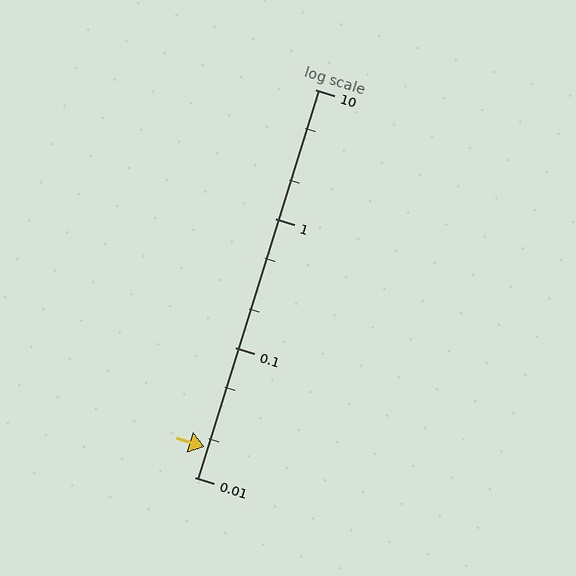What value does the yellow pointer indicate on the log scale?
The pointer indicates approximately 0.017.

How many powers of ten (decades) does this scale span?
The scale spans 3 decades, from 0.01 to 10.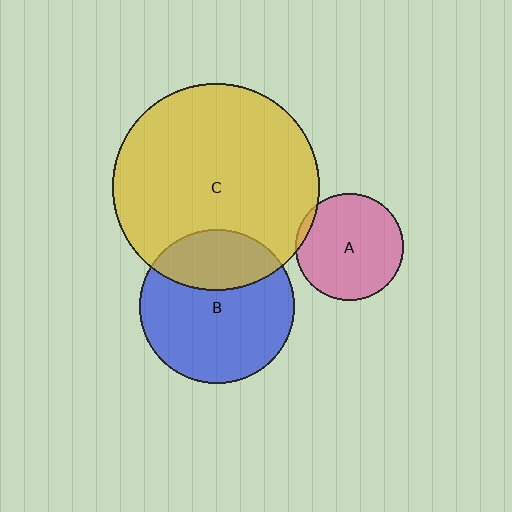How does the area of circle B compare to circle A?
Approximately 2.1 times.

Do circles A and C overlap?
Yes.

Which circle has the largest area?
Circle C (yellow).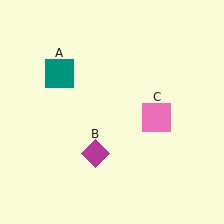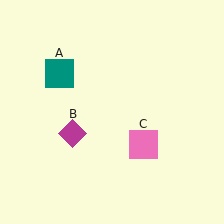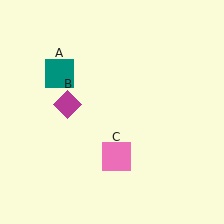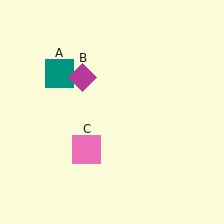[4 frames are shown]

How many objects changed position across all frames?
2 objects changed position: magenta diamond (object B), pink square (object C).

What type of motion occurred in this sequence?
The magenta diamond (object B), pink square (object C) rotated clockwise around the center of the scene.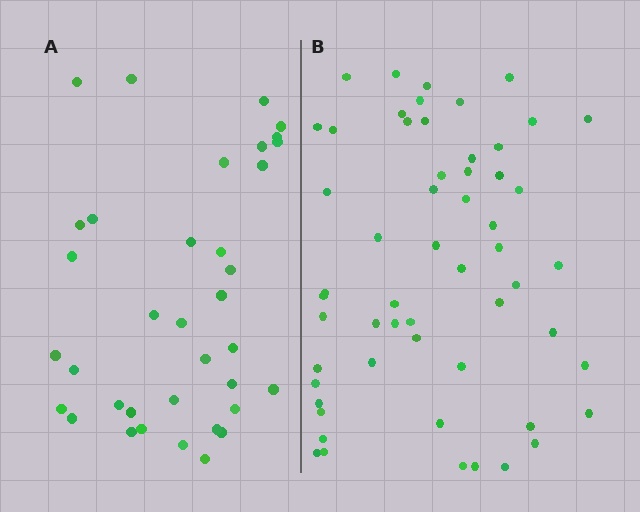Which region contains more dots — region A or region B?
Region B (the right region) has more dots.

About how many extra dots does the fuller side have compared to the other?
Region B has approximately 20 more dots than region A.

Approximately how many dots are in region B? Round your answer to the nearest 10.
About 60 dots. (The exact count is 56, which rounds to 60.)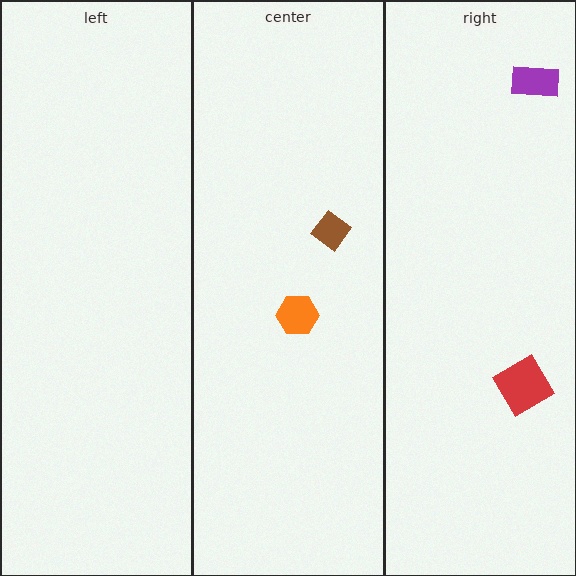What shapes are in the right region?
The purple rectangle, the red diamond.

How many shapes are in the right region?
2.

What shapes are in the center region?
The orange hexagon, the brown diamond.